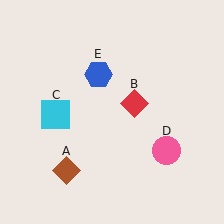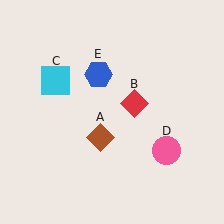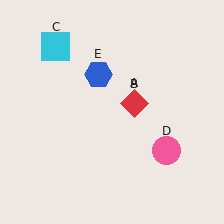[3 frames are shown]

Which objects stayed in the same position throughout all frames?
Red diamond (object B) and pink circle (object D) and blue hexagon (object E) remained stationary.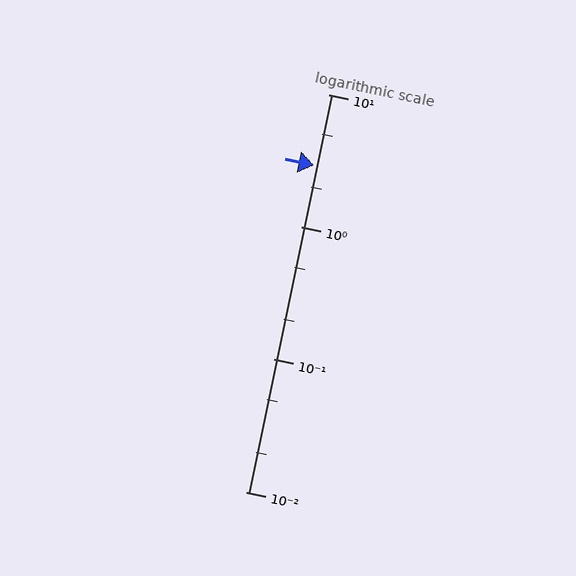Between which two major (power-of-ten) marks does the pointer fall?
The pointer is between 1 and 10.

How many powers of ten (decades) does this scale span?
The scale spans 3 decades, from 0.01 to 10.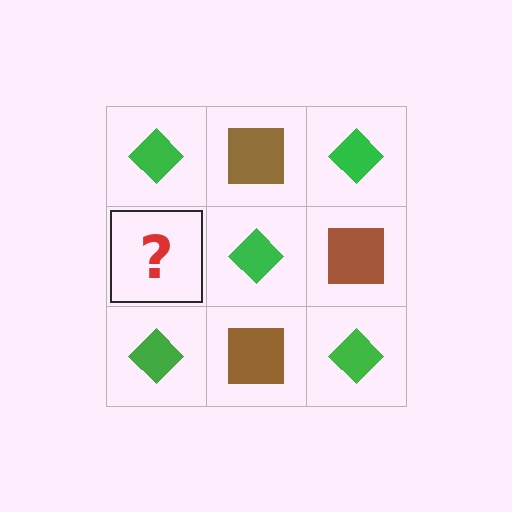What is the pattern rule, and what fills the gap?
The rule is that it alternates green diamond and brown square in a checkerboard pattern. The gap should be filled with a brown square.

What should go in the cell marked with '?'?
The missing cell should contain a brown square.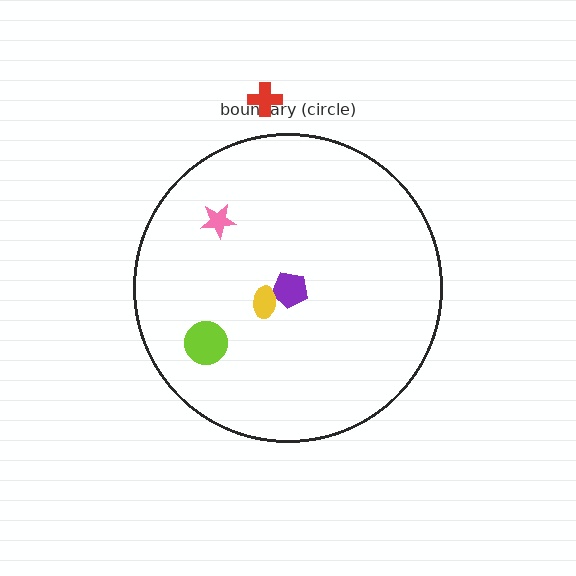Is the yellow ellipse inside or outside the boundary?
Inside.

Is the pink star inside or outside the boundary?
Inside.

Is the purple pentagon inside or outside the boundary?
Inside.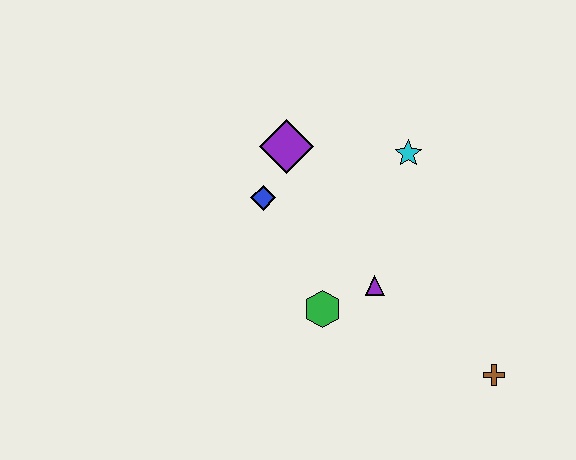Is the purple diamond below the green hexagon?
No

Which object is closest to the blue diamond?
The purple diamond is closest to the blue diamond.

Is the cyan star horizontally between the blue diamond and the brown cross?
Yes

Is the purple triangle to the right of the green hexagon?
Yes